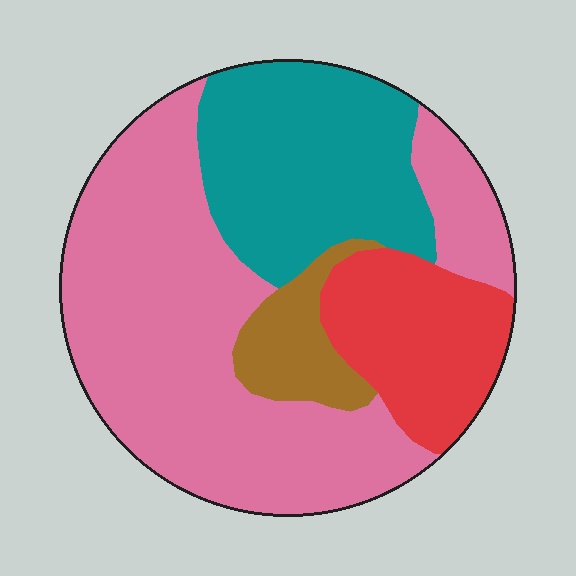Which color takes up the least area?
Brown, at roughly 10%.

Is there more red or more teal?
Teal.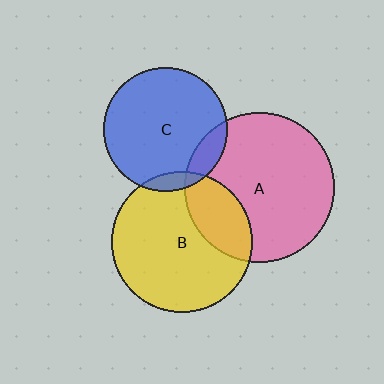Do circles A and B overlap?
Yes.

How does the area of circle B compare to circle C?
Approximately 1.3 times.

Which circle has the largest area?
Circle A (pink).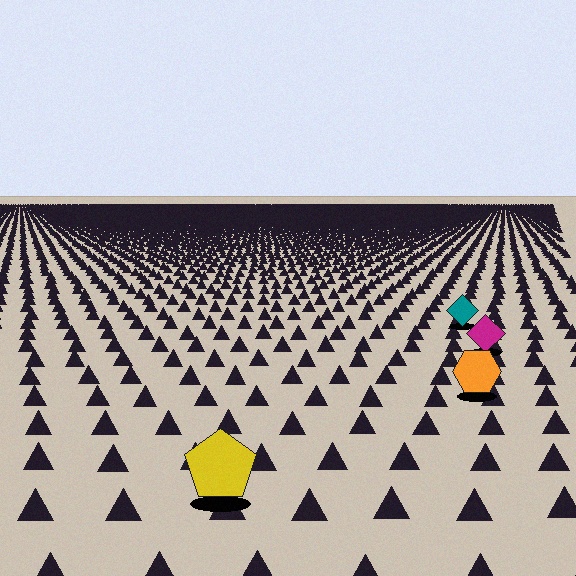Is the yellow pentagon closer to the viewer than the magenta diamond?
Yes. The yellow pentagon is closer — you can tell from the texture gradient: the ground texture is coarser near it.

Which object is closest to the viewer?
The yellow pentagon is closest. The texture marks near it are larger and more spread out.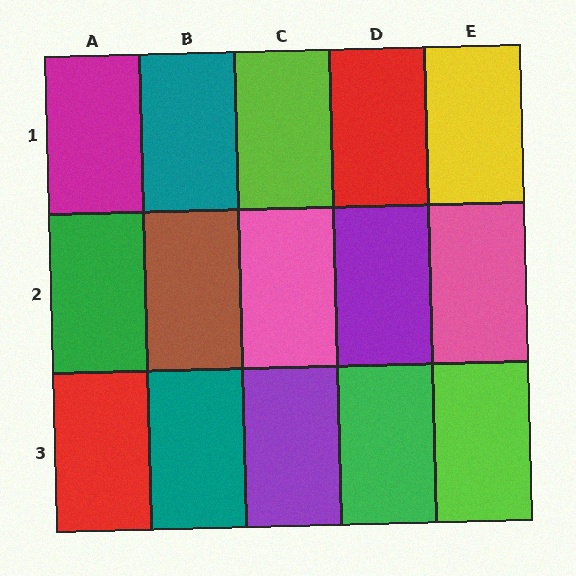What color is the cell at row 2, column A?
Green.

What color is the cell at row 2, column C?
Pink.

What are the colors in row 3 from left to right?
Red, teal, purple, green, lime.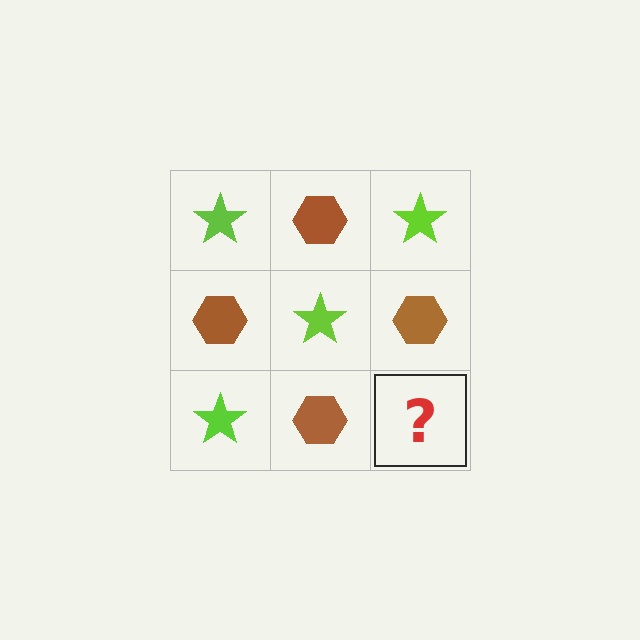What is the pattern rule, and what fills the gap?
The rule is that it alternates lime star and brown hexagon in a checkerboard pattern. The gap should be filled with a lime star.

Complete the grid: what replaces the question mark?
The question mark should be replaced with a lime star.